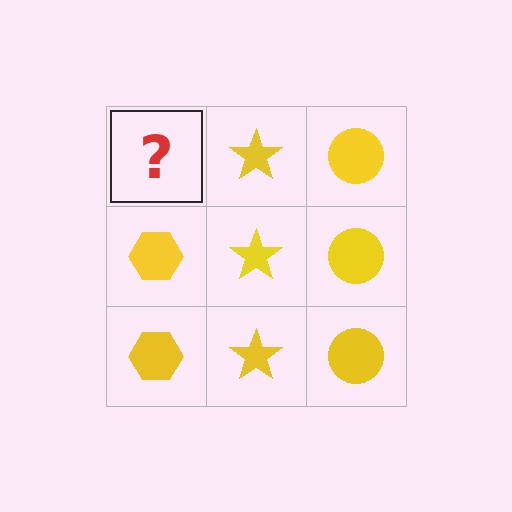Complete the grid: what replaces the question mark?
The question mark should be replaced with a yellow hexagon.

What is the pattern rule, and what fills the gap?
The rule is that each column has a consistent shape. The gap should be filled with a yellow hexagon.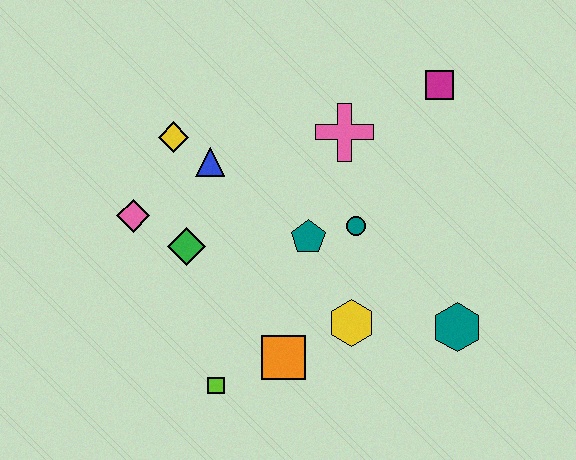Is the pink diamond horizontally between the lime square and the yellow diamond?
No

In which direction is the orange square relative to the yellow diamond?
The orange square is below the yellow diamond.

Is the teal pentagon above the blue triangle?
No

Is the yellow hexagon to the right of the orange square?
Yes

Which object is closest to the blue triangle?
The yellow diamond is closest to the blue triangle.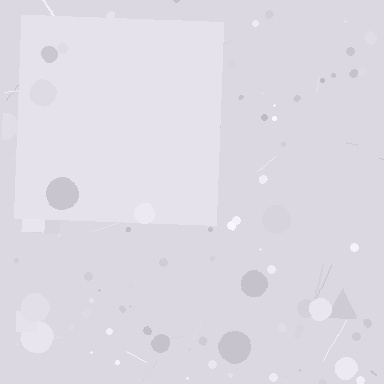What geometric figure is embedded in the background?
A square is embedded in the background.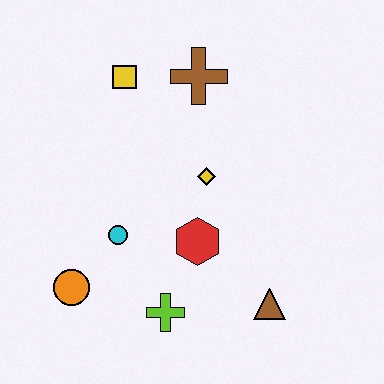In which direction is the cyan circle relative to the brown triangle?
The cyan circle is to the left of the brown triangle.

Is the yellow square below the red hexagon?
No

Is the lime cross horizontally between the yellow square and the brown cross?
Yes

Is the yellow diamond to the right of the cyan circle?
Yes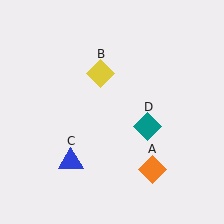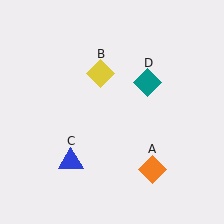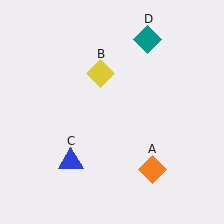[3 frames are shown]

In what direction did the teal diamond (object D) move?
The teal diamond (object D) moved up.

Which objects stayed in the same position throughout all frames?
Orange diamond (object A) and yellow diamond (object B) and blue triangle (object C) remained stationary.